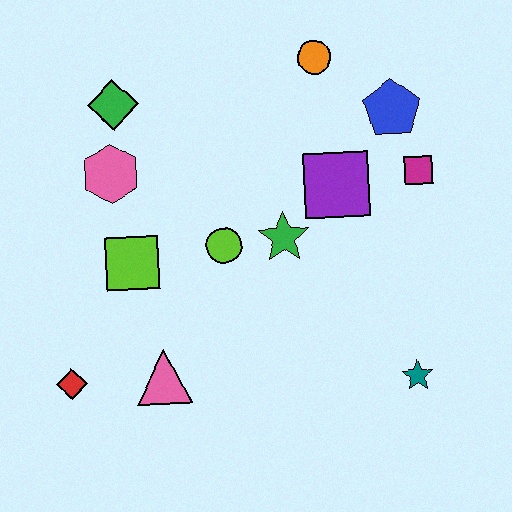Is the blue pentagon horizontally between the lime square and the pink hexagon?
No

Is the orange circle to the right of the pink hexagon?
Yes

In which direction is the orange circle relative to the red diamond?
The orange circle is above the red diamond.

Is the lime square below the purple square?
Yes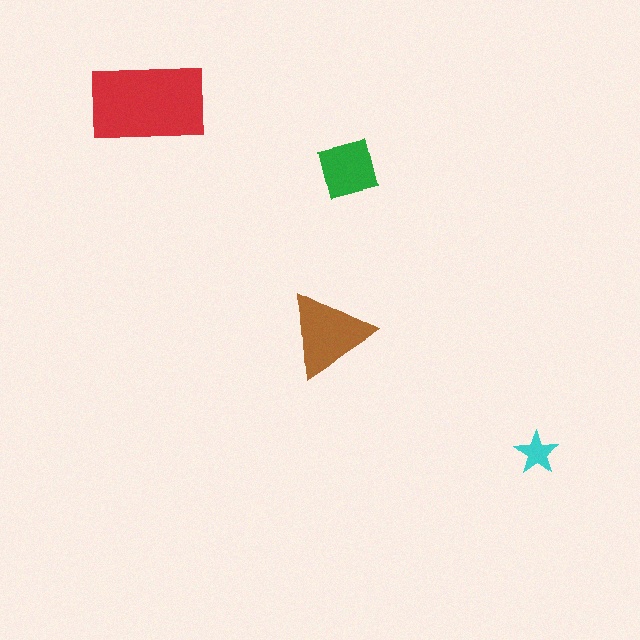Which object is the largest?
The red rectangle.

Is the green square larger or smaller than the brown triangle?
Smaller.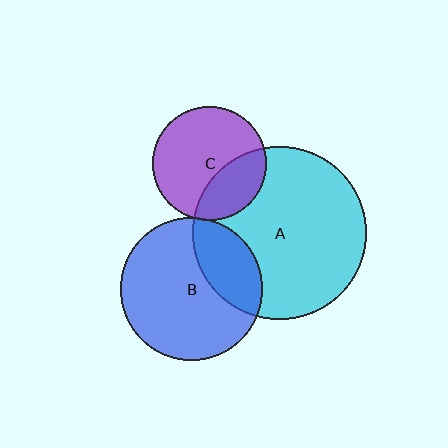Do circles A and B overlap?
Yes.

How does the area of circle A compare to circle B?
Approximately 1.5 times.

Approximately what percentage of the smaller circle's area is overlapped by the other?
Approximately 30%.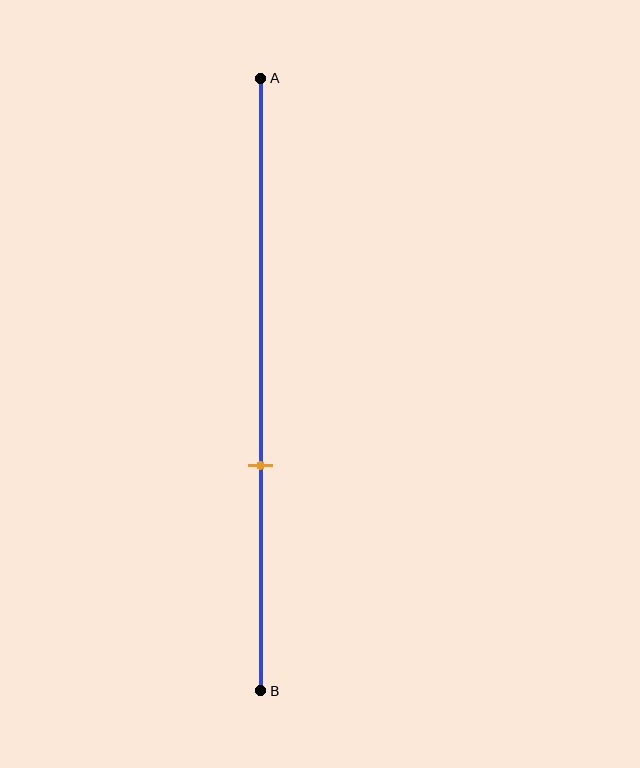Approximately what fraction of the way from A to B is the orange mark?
The orange mark is approximately 65% of the way from A to B.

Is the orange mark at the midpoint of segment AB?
No, the mark is at about 65% from A, not at the 50% midpoint.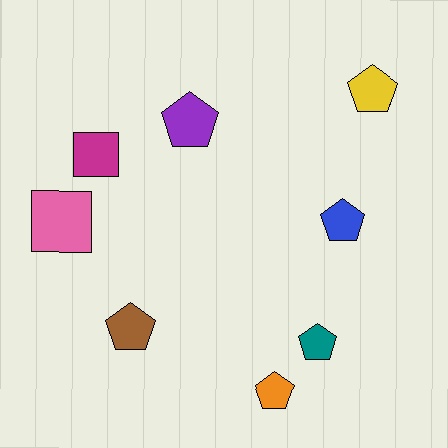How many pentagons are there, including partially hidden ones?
There are 6 pentagons.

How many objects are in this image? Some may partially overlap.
There are 8 objects.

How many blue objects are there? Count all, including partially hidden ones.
There is 1 blue object.